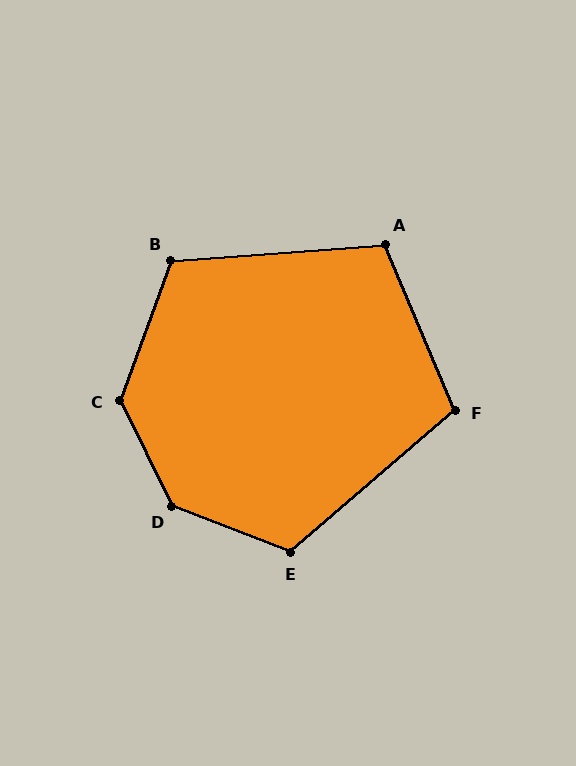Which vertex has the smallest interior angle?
F, at approximately 108 degrees.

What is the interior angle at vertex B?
Approximately 114 degrees (obtuse).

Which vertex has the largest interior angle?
D, at approximately 138 degrees.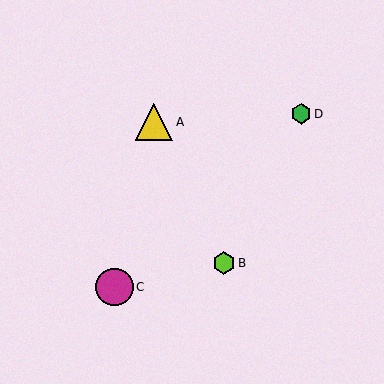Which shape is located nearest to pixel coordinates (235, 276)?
The lime hexagon (labeled B) at (224, 263) is nearest to that location.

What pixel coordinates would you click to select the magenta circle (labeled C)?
Click at (115, 287) to select the magenta circle C.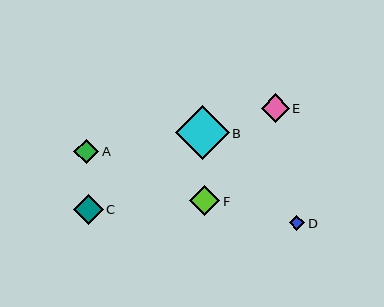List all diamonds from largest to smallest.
From largest to smallest: B, F, C, E, A, D.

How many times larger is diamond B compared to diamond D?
Diamond B is approximately 3.5 times the size of diamond D.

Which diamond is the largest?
Diamond B is the largest with a size of approximately 53 pixels.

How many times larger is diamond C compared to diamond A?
Diamond C is approximately 1.2 times the size of diamond A.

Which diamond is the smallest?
Diamond D is the smallest with a size of approximately 15 pixels.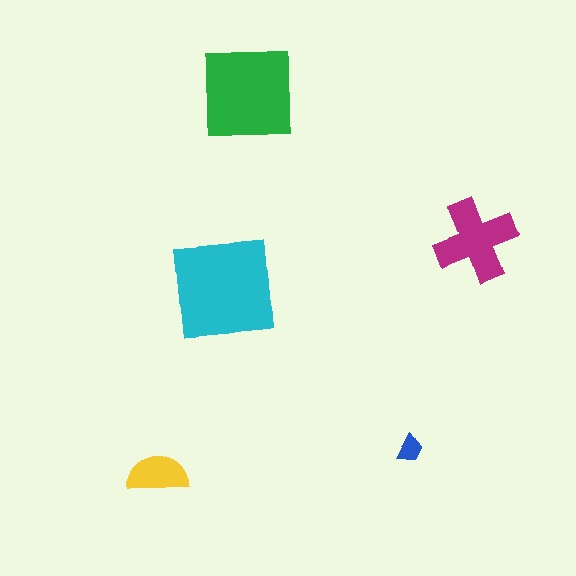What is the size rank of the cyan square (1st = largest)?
1st.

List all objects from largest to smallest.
The cyan square, the green square, the magenta cross, the yellow semicircle, the blue trapezoid.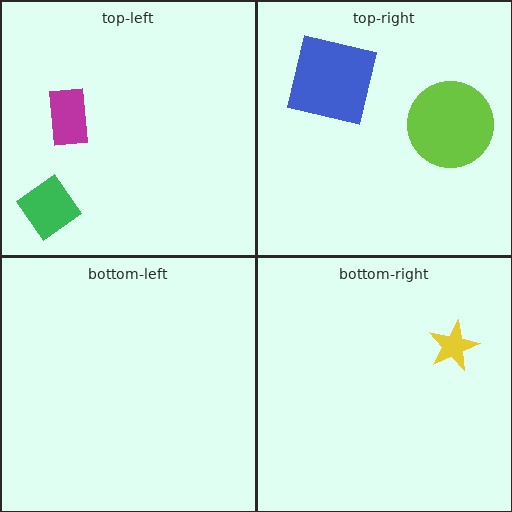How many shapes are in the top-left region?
2.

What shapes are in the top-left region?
The magenta rectangle, the green diamond.